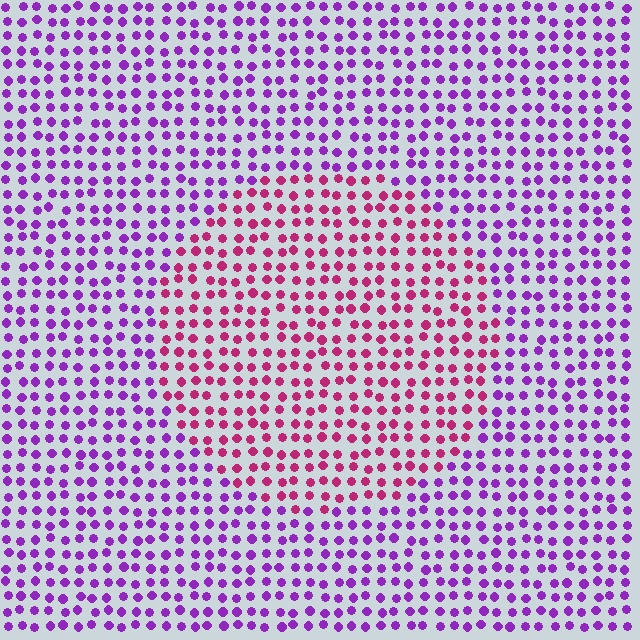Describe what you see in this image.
The image is filled with small purple elements in a uniform arrangement. A circle-shaped region is visible where the elements are tinted to a slightly different hue, forming a subtle color boundary.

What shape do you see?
I see a circle.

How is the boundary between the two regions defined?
The boundary is defined purely by a slight shift in hue (about 46 degrees). Spacing, size, and orientation are identical on both sides.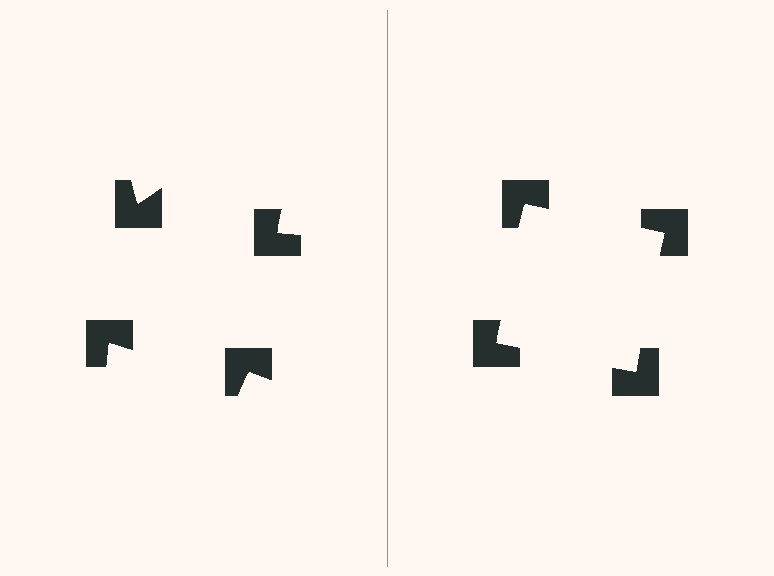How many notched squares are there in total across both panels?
8 — 4 on each side.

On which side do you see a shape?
An illusory square appears on the right side. On the left side the wedge cuts are rotated, so no coherent shape forms.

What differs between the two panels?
The notched squares are positioned identically on both sides; only the wedge orientations differ. On the right they align to a square; on the left they are misaligned.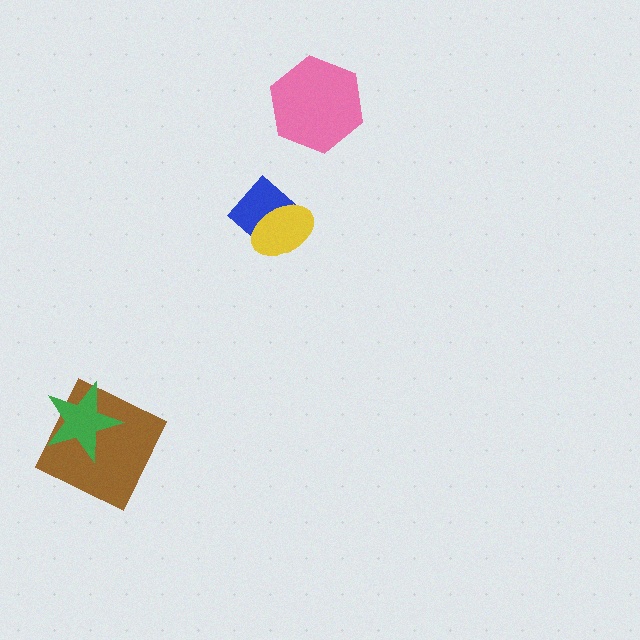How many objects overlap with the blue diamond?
1 object overlaps with the blue diamond.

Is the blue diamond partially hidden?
Yes, it is partially covered by another shape.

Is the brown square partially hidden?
Yes, it is partially covered by another shape.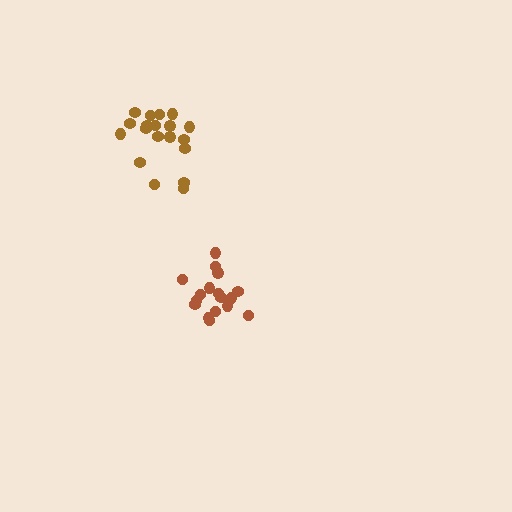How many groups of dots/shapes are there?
There are 2 groups.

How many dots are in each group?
Group 1: 17 dots, Group 2: 19 dots (36 total).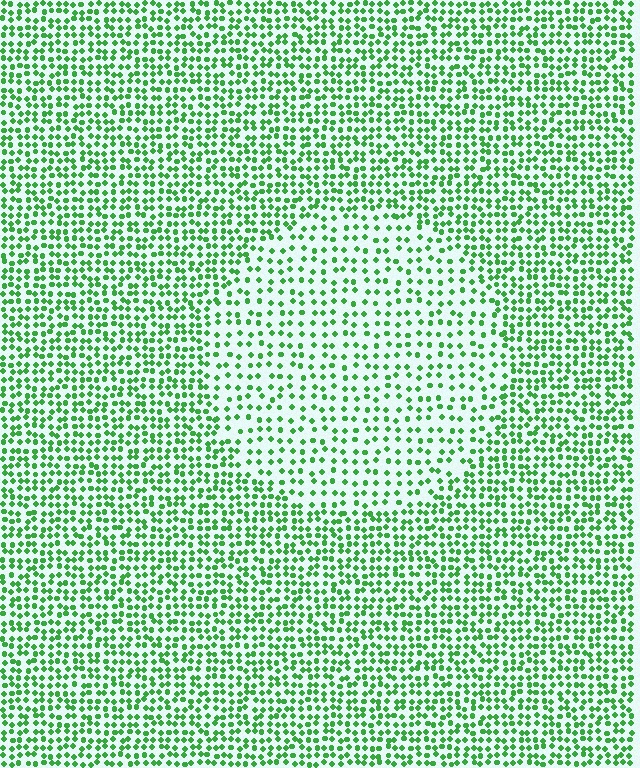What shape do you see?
I see a circle.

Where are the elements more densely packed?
The elements are more densely packed outside the circle boundary.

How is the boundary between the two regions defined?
The boundary is defined by a change in element density (approximately 1.8x ratio). All elements are the same color, size, and shape.